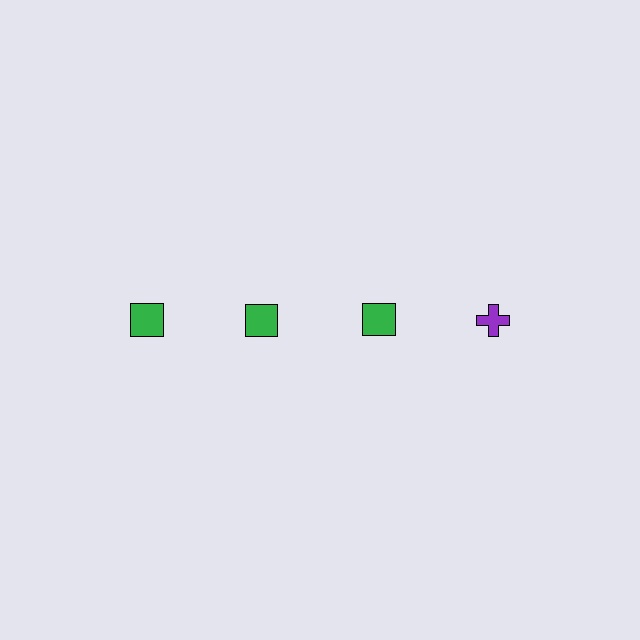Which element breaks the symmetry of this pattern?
The purple cross in the top row, second from right column breaks the symmetry. All other shapes are green squares.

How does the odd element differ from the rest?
It differs in both color (purple instead of green) and shape (cross instead of square).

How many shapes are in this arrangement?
There are 4 shapes arranged in a grid pattern.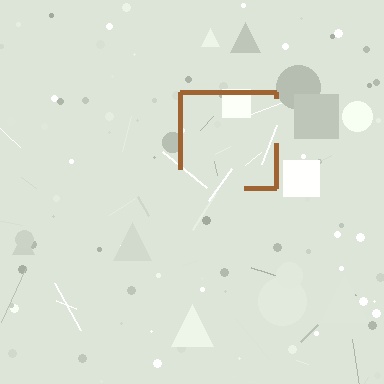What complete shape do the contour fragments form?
The contour fragments form a square.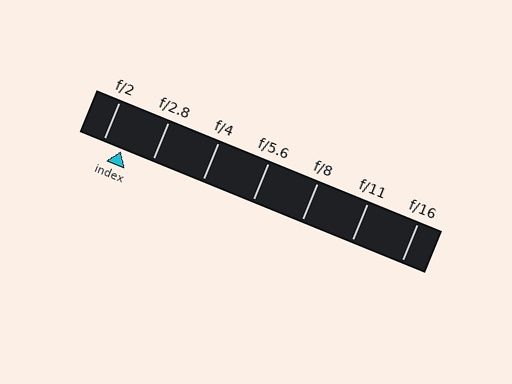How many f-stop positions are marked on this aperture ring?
There are 7 f-stop positions marked.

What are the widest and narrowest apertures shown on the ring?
The widest aperture shown is f/2 and the narrowest is f/16.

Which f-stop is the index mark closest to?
The index mark is closest to f/2.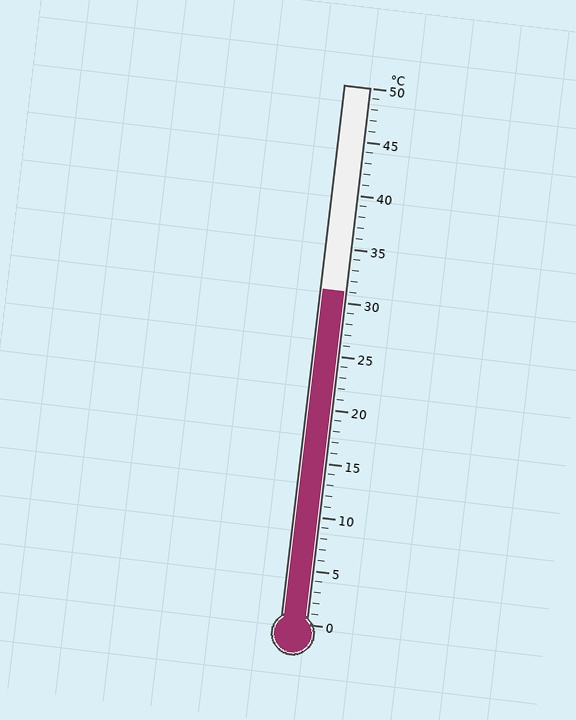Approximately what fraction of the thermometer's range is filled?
The thermometer is filled to approximately 60% of its range.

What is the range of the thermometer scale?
The thermometer scale ranges from 0°C to 50°C.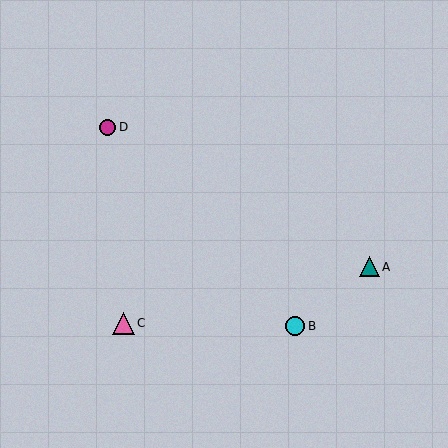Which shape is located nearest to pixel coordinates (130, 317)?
The pink triangle (labeled C) at (123, 323) is nearest to that location.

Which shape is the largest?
The pink triangle (labeled C) is the largest.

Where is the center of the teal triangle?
The center of the teal triangle is at (369, 267).